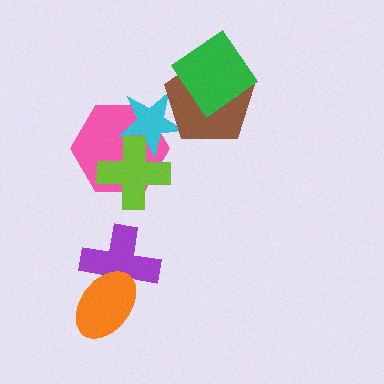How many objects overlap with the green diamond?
1 object overlaps with the green diamond.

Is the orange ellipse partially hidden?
No, no other shape covers it.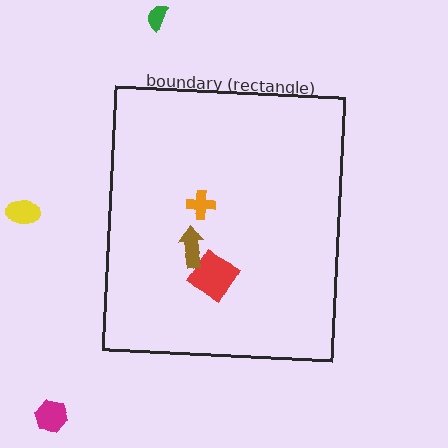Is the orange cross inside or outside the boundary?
Inside.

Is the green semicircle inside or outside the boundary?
Outside.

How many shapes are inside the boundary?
3 inside, 3 outside.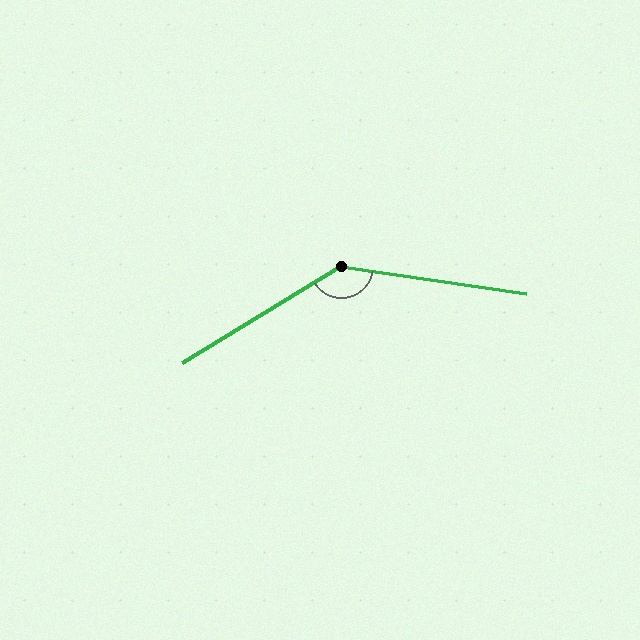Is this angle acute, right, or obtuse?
It is obtuse.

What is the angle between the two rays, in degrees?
Approximately 140 degrees.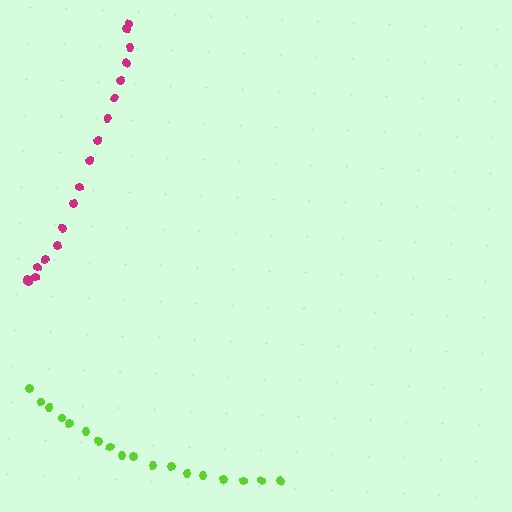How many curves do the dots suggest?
There are 2 distinct paths.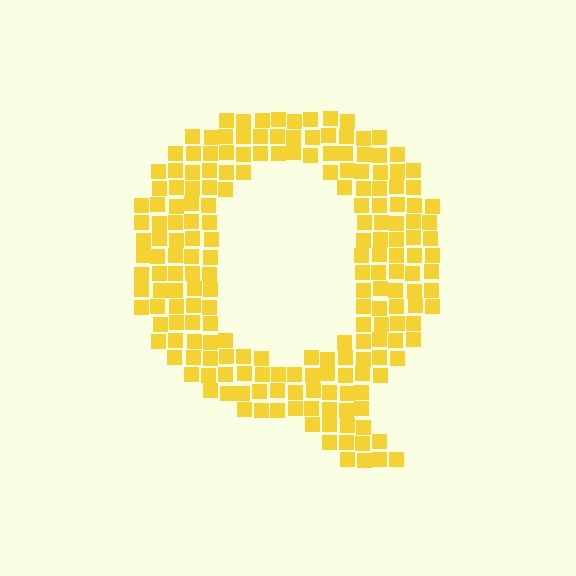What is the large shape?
The large shape is the letter Q.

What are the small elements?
The small elements are squares.